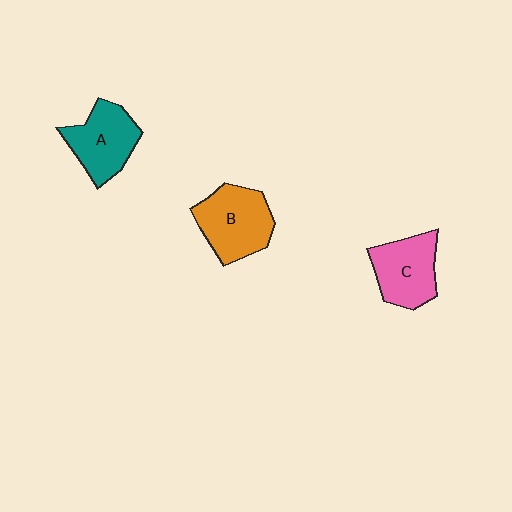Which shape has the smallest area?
Shape C (pink).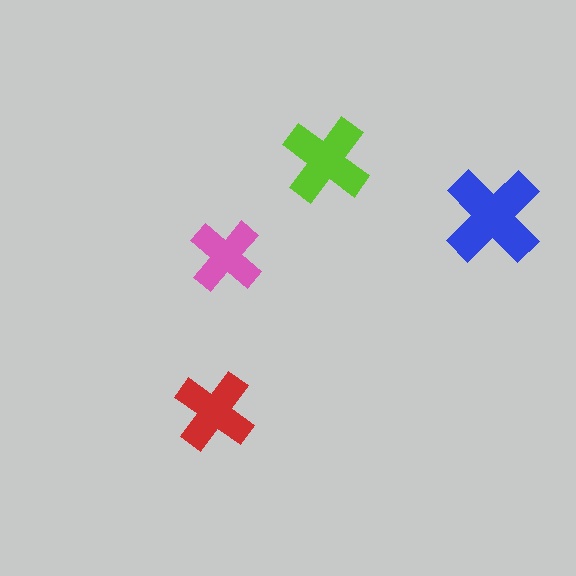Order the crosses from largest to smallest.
the blue one, the lime one, the red one, the pink one.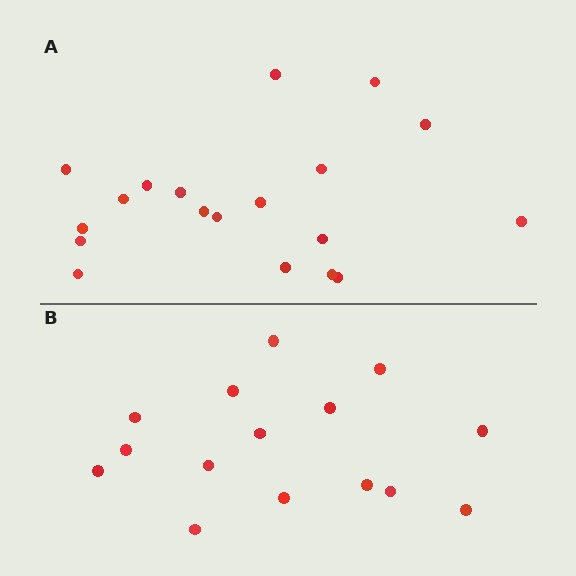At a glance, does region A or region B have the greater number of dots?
Region A (the top region) has more dots.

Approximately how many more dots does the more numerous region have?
Region A has about 4 more dots than region B.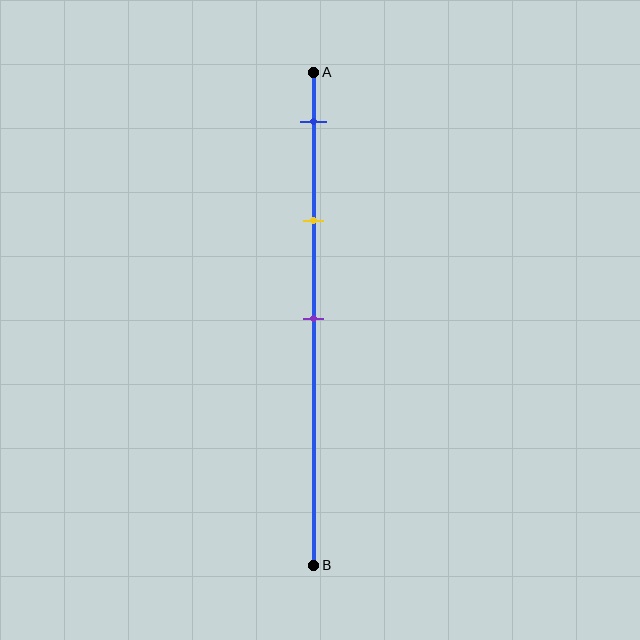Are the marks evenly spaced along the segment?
Yes, the marks are approximately evenly spaced.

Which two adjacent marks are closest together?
The blue and yellow marks are the closest adjacent pair.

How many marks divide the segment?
There are 3 marks dividing the segment.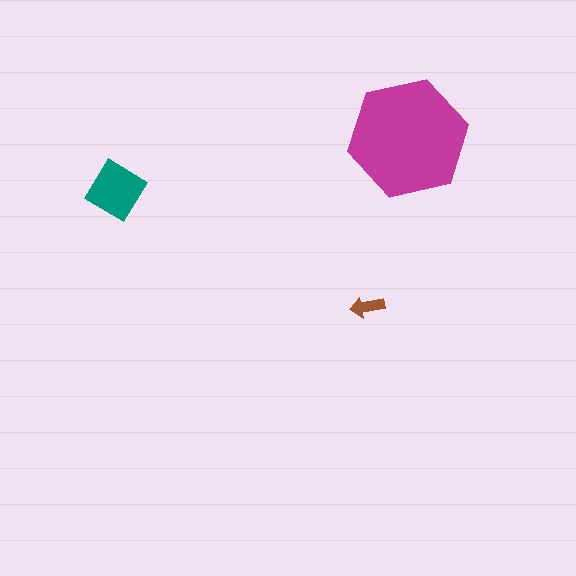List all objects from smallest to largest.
The brown arrow, the teal diamond, the magenta hexagon.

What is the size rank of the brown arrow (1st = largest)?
3rd.